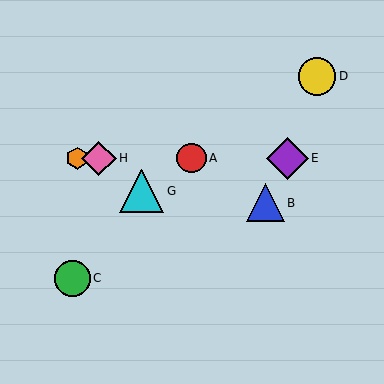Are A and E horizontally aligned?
Yes, both are at y≈158.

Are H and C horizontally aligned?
No, H is at y≈158 and C is at y≈278.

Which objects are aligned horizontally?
Objects A, E, F, H are aligned horizontally.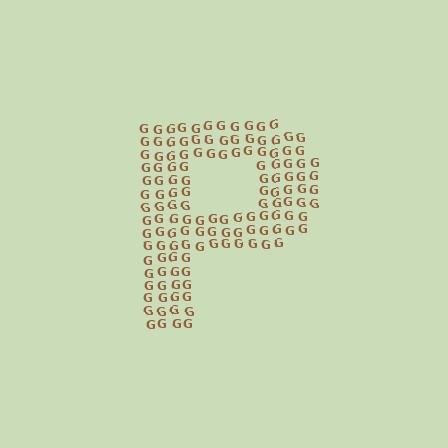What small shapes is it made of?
It is made of small letter G's.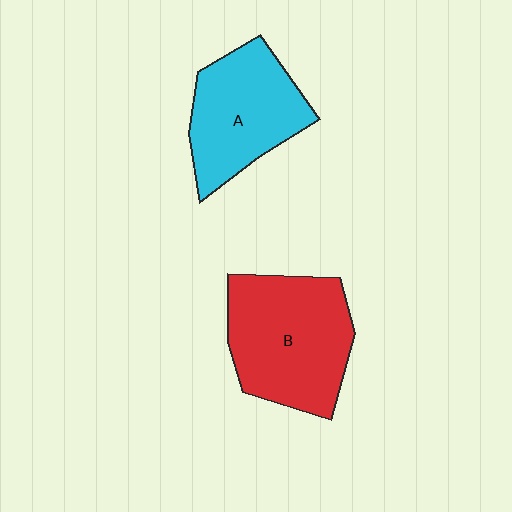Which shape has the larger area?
Shape B (red).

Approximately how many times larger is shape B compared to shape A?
Approximately 1.2 times.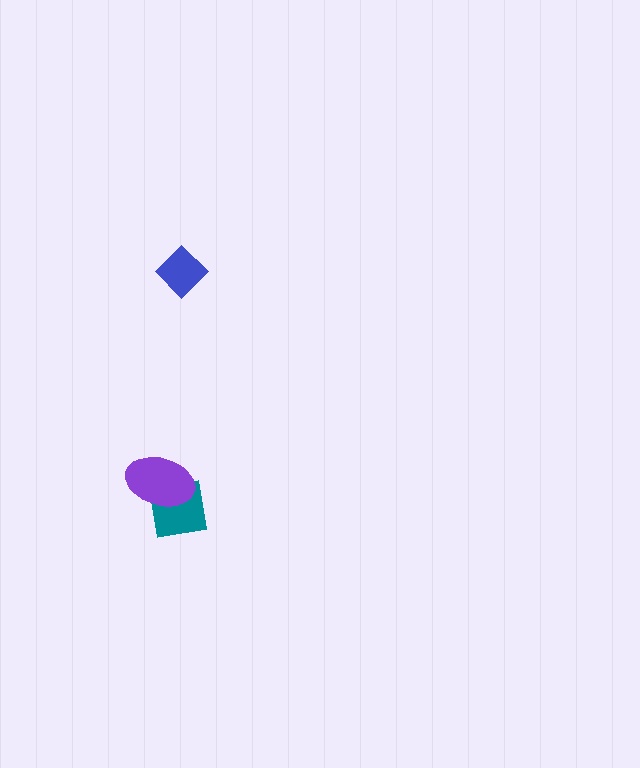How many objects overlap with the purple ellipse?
1 object overlaps with the purple ellipse.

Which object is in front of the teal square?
The purple ellipse is in front of the teal square.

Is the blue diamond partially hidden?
No, no other shape covers it.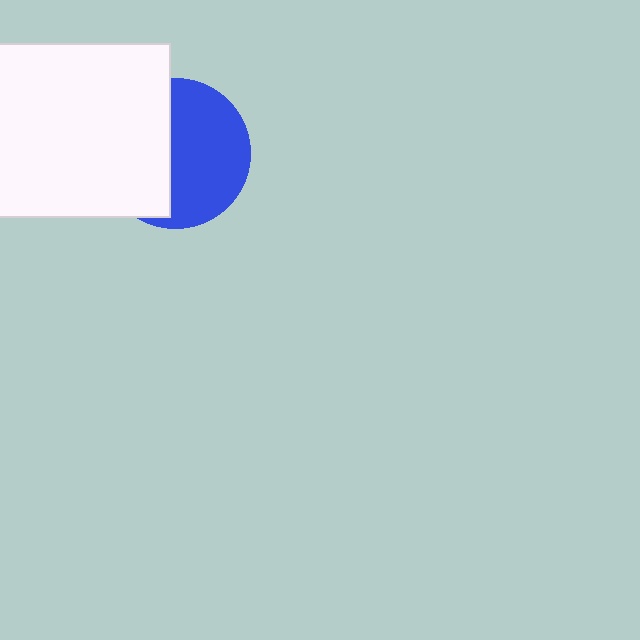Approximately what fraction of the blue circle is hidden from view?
Roughly 45% of the blue circle is hidden behind the white square.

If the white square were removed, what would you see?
You would see the complete blue circle.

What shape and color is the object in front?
The object in front is a white square.